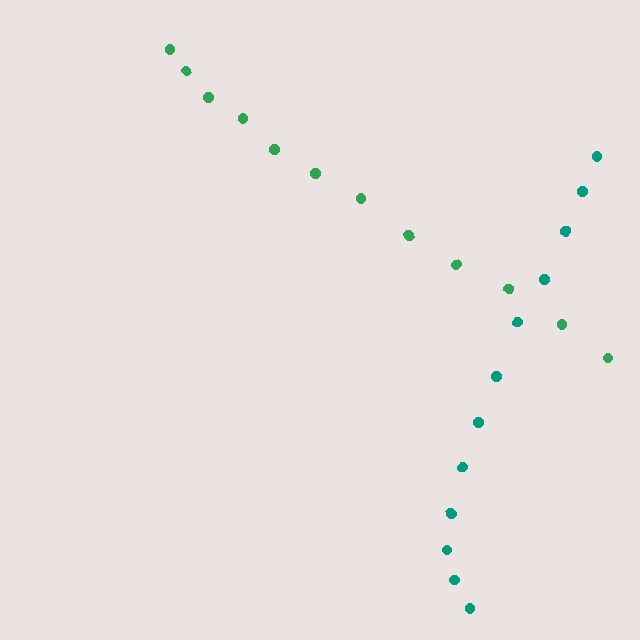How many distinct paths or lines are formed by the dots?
There are 2 distinct paths.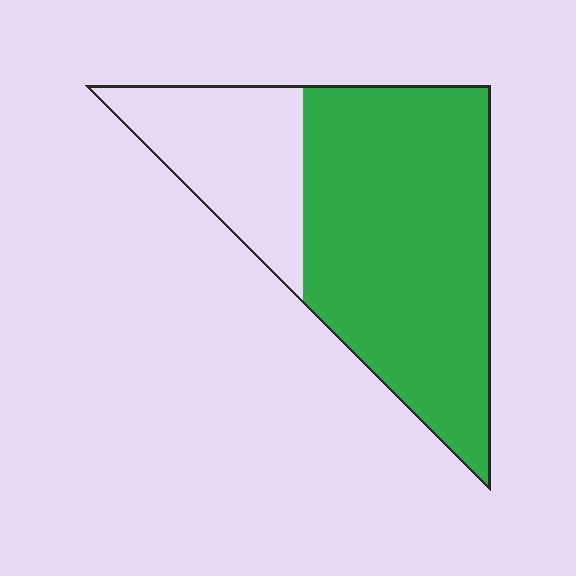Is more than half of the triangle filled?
Yes.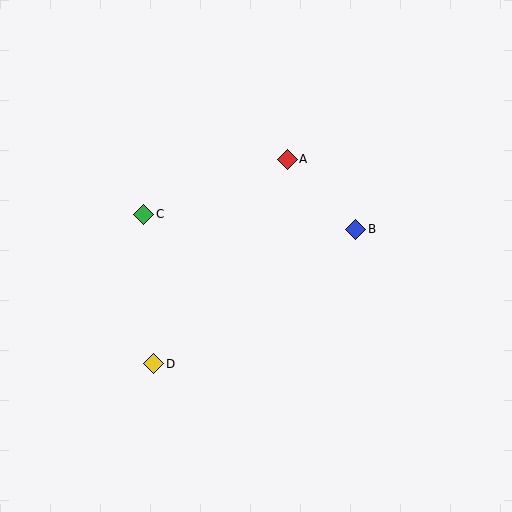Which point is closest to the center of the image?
Point A at (287, 159) is closest to the center.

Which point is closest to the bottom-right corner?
Point B is closest to the bottom-right corner.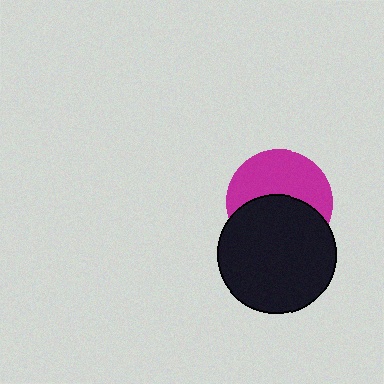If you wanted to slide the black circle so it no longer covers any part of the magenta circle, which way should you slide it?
Slide it down — that is the most direct way to separate the two shapes.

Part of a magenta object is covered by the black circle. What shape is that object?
It is a circle.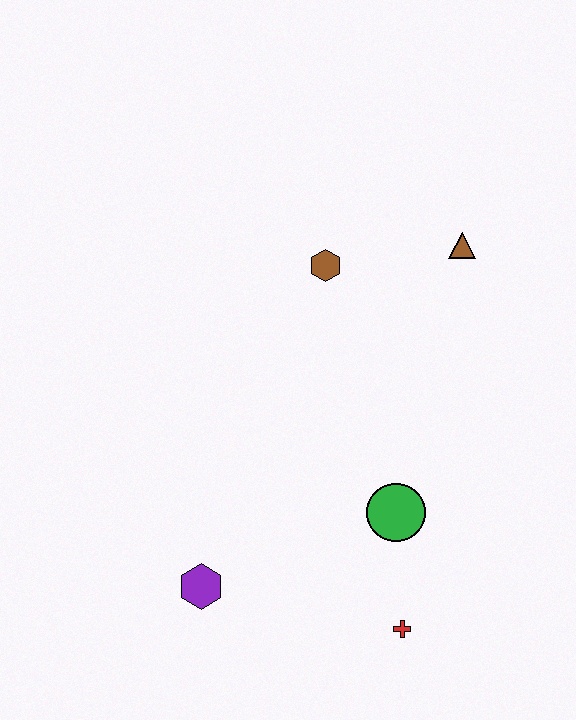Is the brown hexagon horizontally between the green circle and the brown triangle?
No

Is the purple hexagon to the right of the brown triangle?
No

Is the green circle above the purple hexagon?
Yes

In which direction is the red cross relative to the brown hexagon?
The red cross is below the brown hexagon.